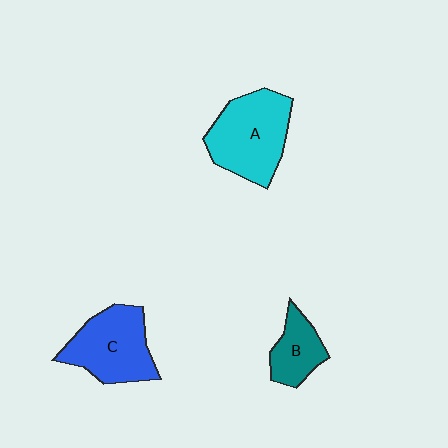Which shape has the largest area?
Shape A (cyan).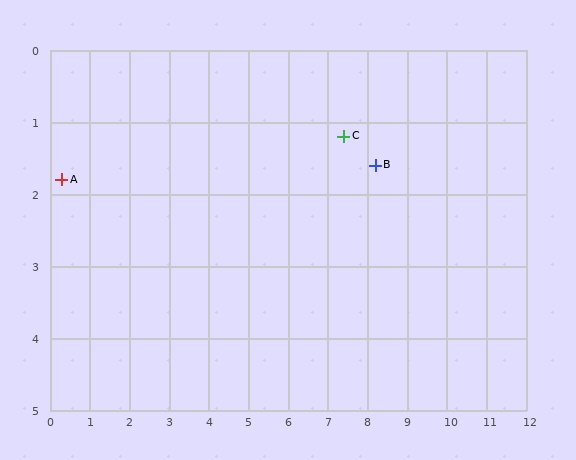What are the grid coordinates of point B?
Point B is at approximately (8.2, 1.6).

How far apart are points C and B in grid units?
Points C and B are about 0.9 grid units apart.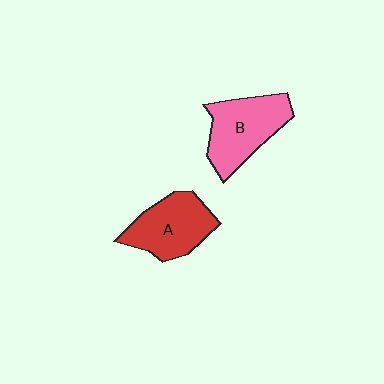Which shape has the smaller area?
Shape A (red).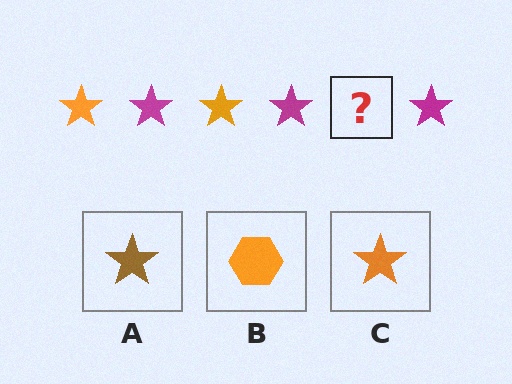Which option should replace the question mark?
Option C.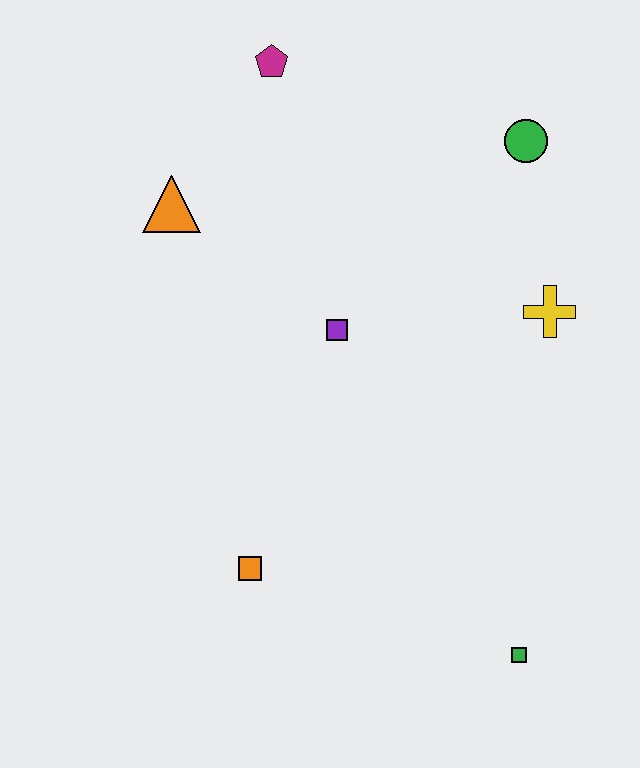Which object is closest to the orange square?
The purple square is closest to the orange square.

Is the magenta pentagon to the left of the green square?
Yes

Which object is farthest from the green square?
The magenta pentagon is farthest from the green square.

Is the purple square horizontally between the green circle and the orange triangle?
Yes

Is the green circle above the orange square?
Yes